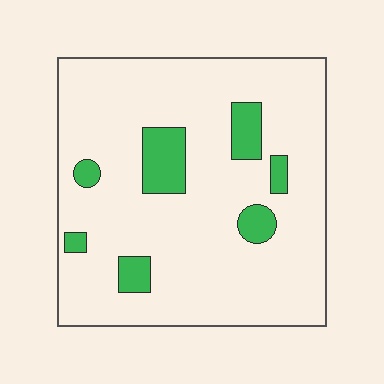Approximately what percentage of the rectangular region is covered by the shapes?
Approximately 10%.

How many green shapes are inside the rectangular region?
7.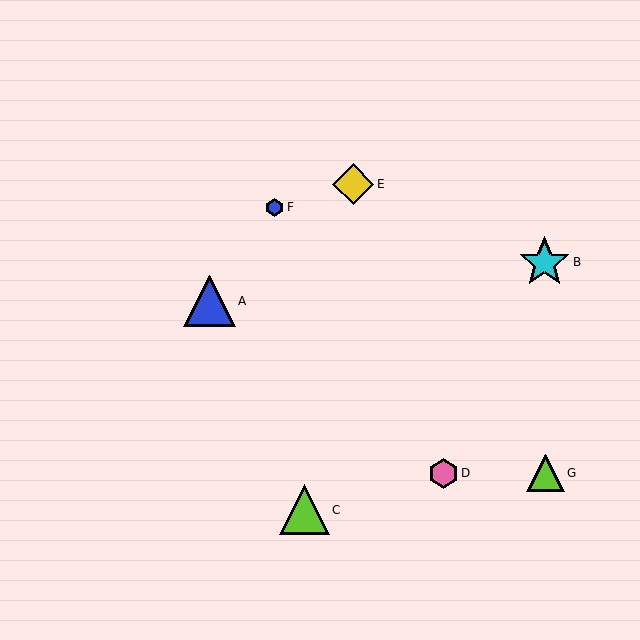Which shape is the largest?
The blue triangle (labeled A) is the largest.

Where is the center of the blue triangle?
The center of the blue triangle is at (210, 301).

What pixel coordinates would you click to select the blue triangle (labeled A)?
Click at (210, 301) to select the blue triangle A.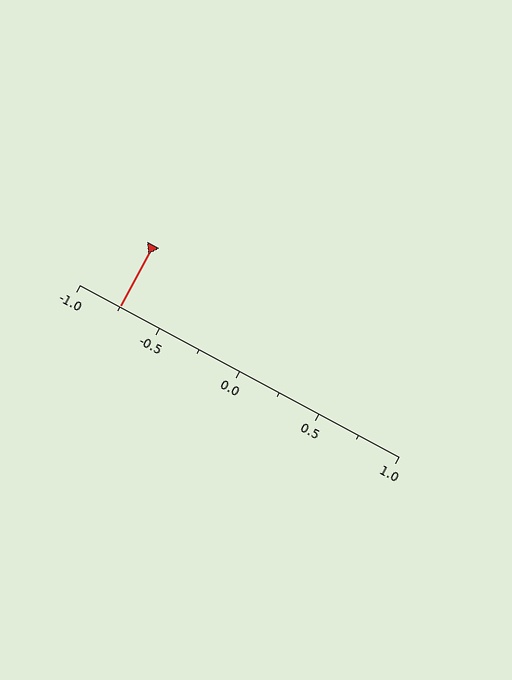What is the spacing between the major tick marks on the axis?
The major ticks are spaced 0.5 apart.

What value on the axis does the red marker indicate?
The marker indicates approximately -0.75.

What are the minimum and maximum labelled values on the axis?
The axis runs from -1.0 to 1.0.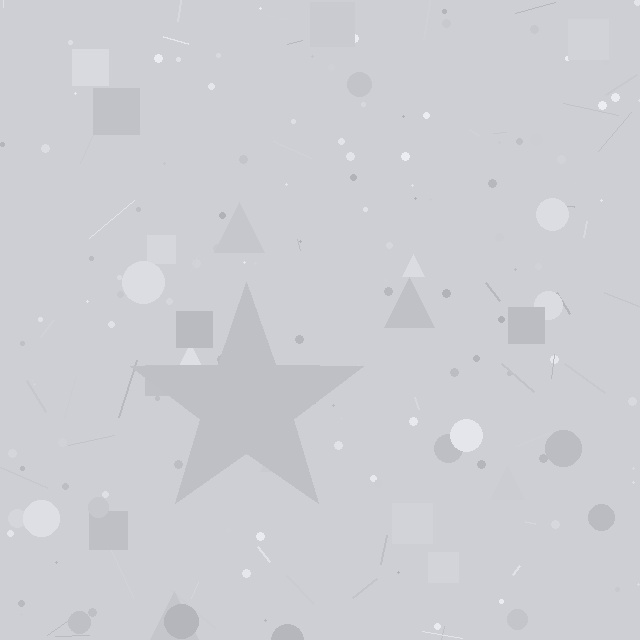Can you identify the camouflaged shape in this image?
The camouflaged shape is a star.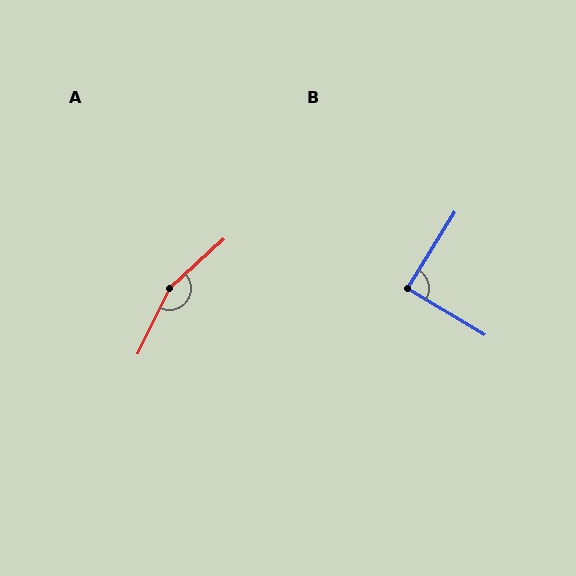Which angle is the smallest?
B, at approximately 89 degrees.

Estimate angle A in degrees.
Approximately 158 degrees.